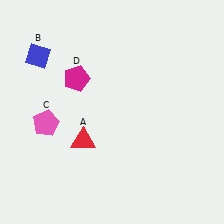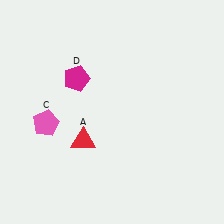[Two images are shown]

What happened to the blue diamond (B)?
The blue diamond (B) was removed in Image 2. It was in the top-left area of Image 1.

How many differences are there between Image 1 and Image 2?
There is 1 difference between the two images.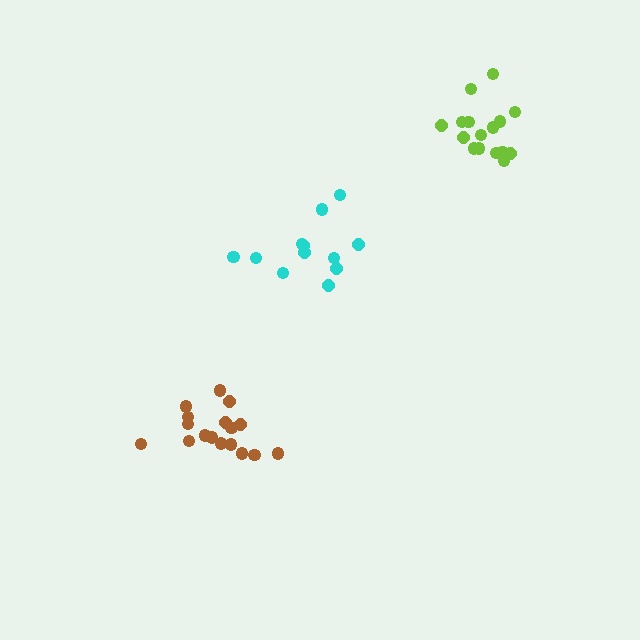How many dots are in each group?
Group 1: 17 dots, Group 2: 16 dots, Group 3: 12 dots (45 total).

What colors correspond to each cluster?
The clusters are colored: brown, lime, cyan.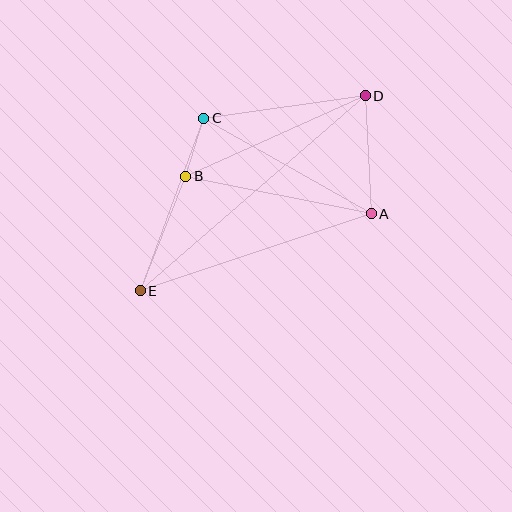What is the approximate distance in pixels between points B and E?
The distance between B and E is approximately 123 pixels.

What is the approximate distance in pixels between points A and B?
The distance between A and B is approximately 189 pixels.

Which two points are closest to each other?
Points B and C are closest to each other.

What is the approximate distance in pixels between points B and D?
The distance between B and D is approximately 197 pixels.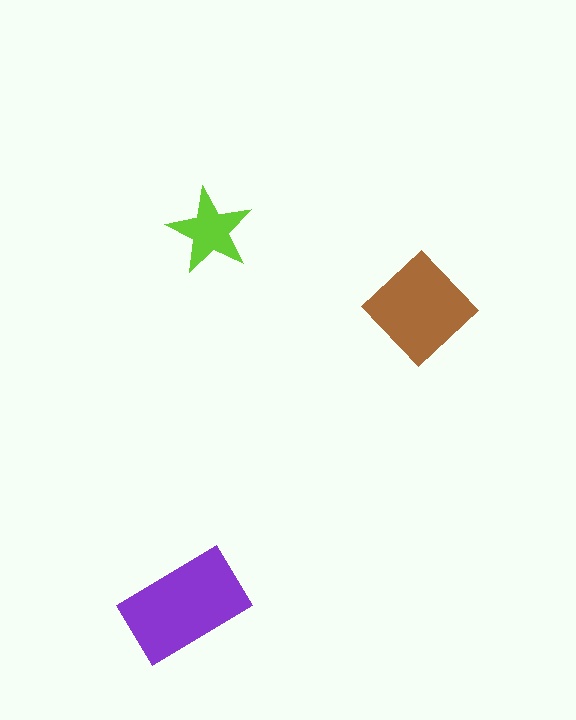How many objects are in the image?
There are 3 objects in the image.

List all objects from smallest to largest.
The lime star, the brown diamond, the purple rectangle.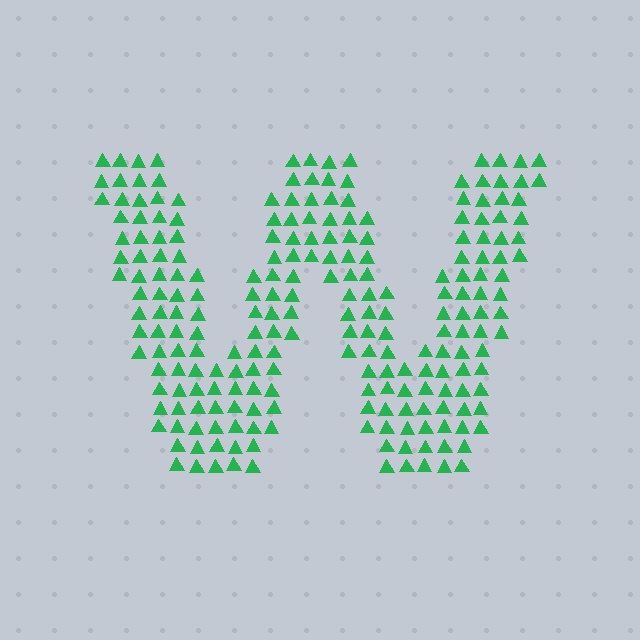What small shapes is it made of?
It is made of small triangles.